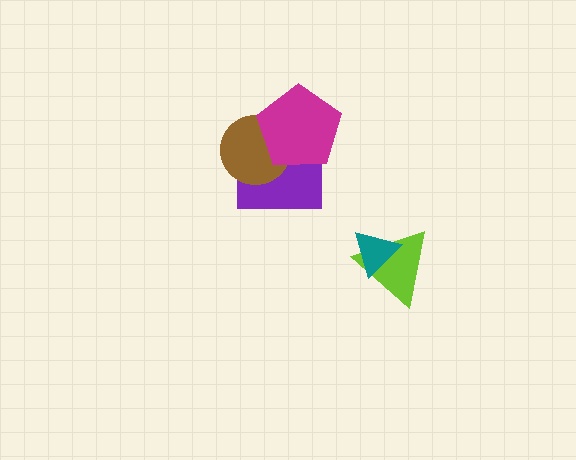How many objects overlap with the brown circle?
2 objects overlap with the brown circle.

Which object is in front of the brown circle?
The magenta pentagon is in front of the brown circle.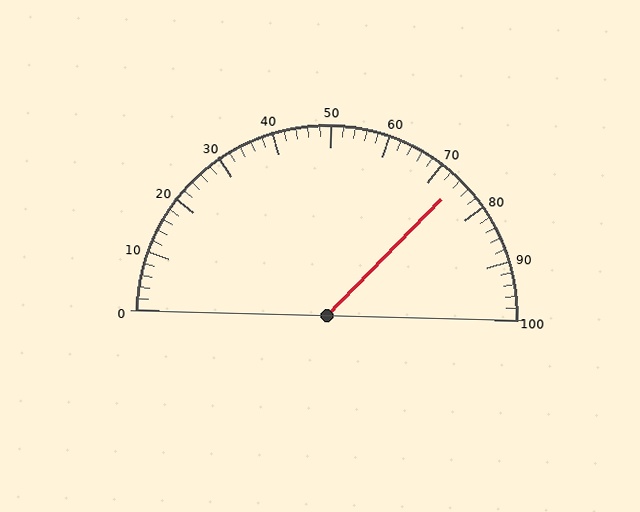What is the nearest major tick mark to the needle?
The nearest major tick mark is 70.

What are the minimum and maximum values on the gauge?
The gauge ranges from 0 to 100.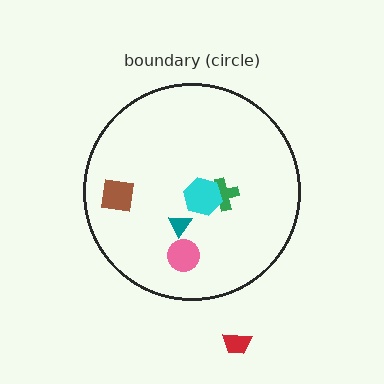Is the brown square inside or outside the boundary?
Inside.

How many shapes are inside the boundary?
5 inside, 1 outside.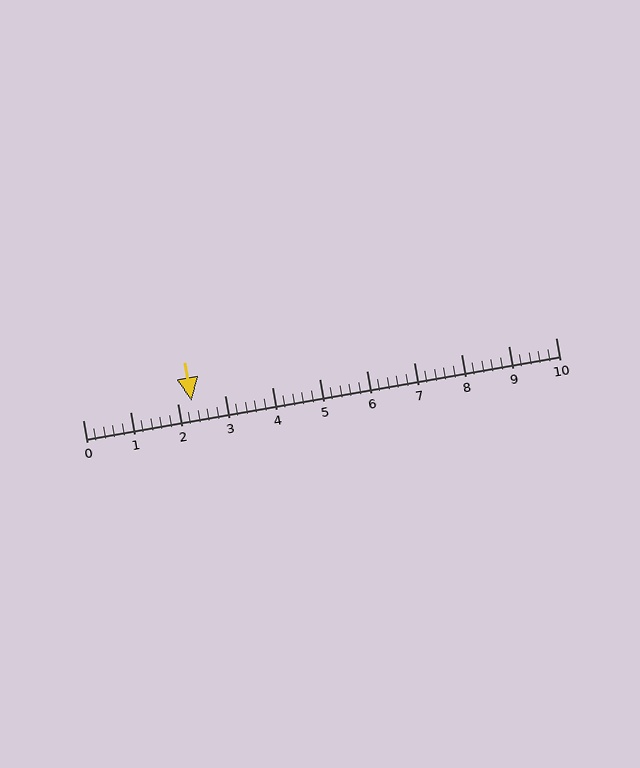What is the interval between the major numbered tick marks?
The major tick marks are spaced 1 units apart.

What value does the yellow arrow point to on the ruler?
The yellow arrow points to approximately 2.3.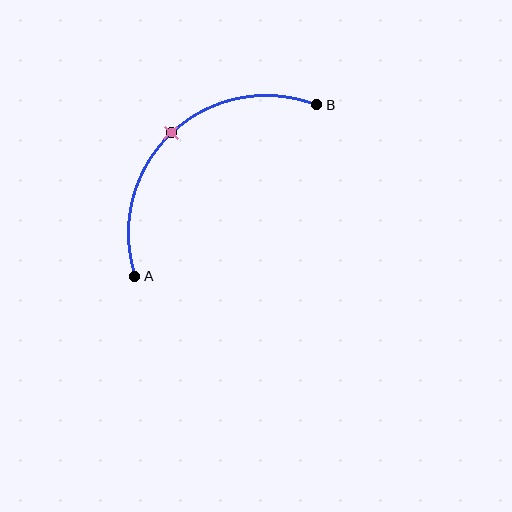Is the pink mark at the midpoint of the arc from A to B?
Yes. The pink mark lies on the arc at equal arc-length from both A and B — it is the arc midpoint.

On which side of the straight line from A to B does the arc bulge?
The arc bulges above and to the left of the straight line connecting A and B.